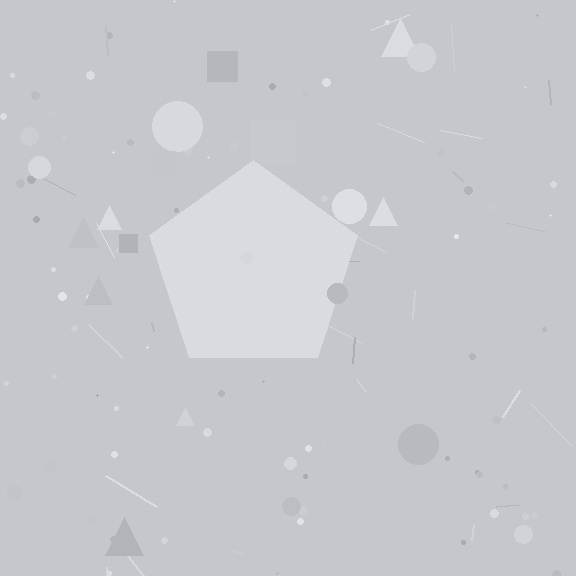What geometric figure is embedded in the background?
A pentagon is embedded in the background.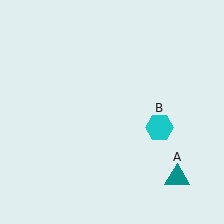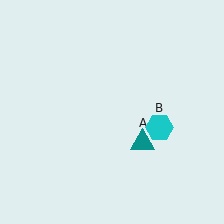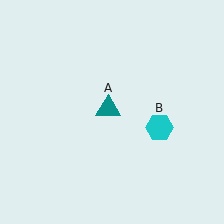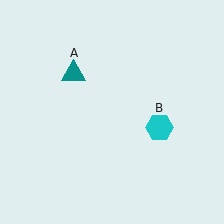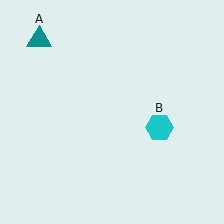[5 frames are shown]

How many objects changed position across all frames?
1 object changed position: teal triangle (object A).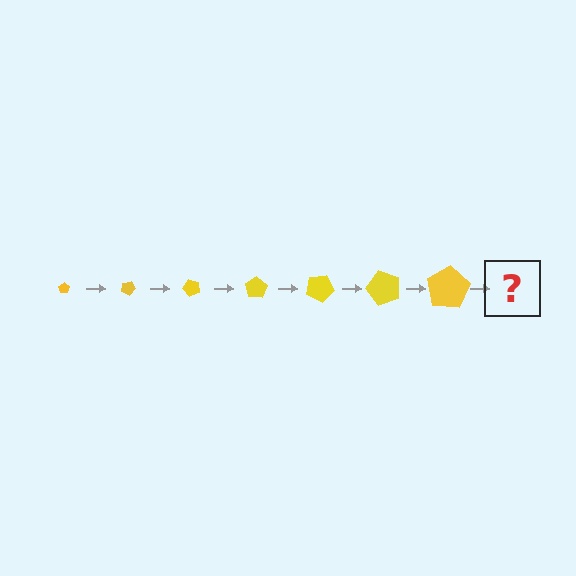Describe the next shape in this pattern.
It should be a pentagon, larger than the previous one and rotated 175 degrees from the start.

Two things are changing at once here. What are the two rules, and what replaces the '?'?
The two rules are that the pentagon grows larger each step and it rotates 25 degrees each step. The '?' should be a pentagon, larger than the previous one and rotated 175 degrees from the start.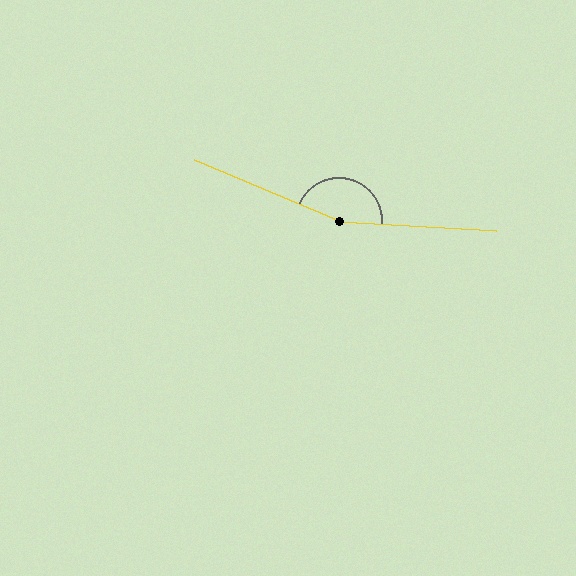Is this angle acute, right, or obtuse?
It is obtuse.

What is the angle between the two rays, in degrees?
Approximately 161 degrees.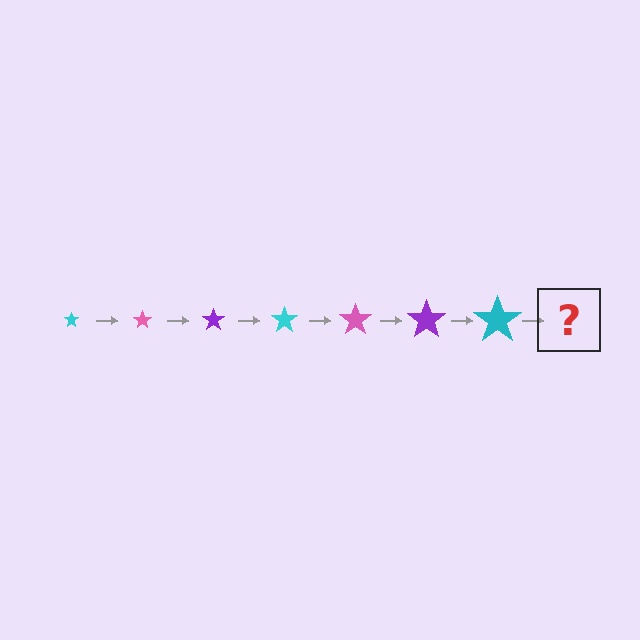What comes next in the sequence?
The next element should be a pink star, larger than the previous one.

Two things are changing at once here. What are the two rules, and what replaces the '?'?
The two rules are that the star grows larger each step and the color cycles through cyan, pink, and purple. The '?' should be a pink star, larger than the previous one.